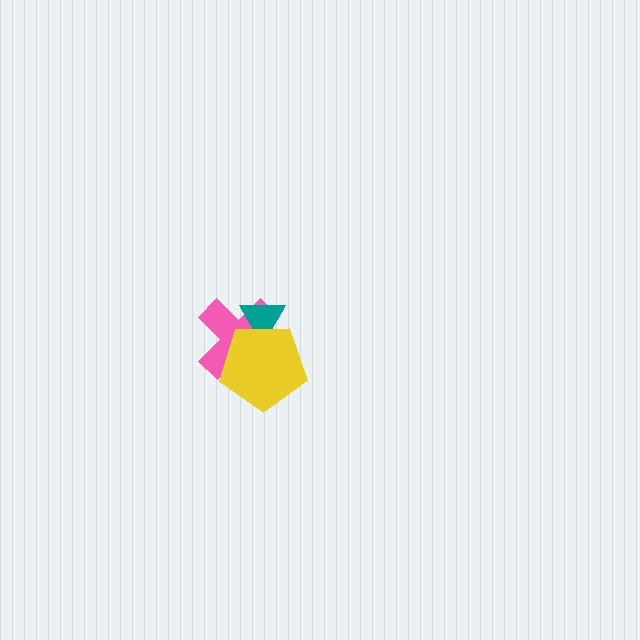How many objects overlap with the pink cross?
2 objects overlap with the pink cross.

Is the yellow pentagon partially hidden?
No, no other shape covers it.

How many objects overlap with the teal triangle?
2 objects overlap with the teal triangle.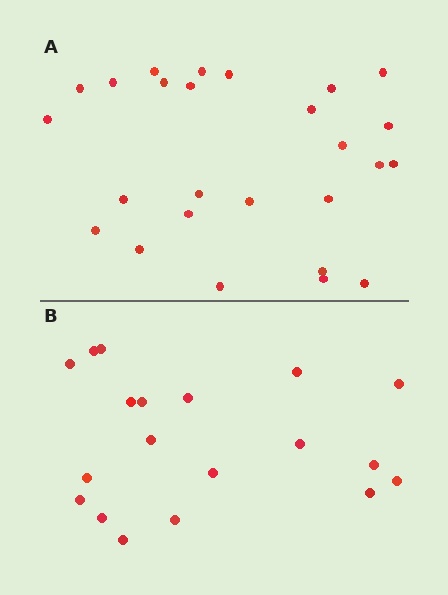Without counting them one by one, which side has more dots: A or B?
Region A (the top region) has more dots.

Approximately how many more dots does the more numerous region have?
Region A has roughly 8 or so more dots than region B.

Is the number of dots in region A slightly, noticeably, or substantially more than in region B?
Region A has noticeably more, but not dramatically so. The ratio is roughly 1.4 to 1.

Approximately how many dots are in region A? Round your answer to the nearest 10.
About 30 dots. (The exact count is 26, which rounds to 30.)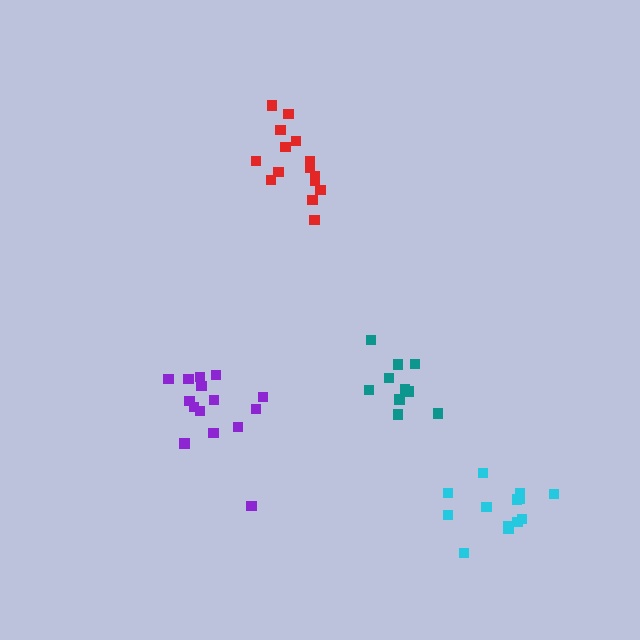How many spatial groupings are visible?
There are 4 spatial groupings.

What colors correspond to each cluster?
The clusters are colored: cyan, teal, purple, red.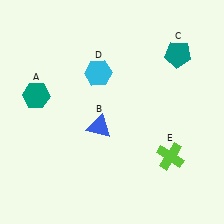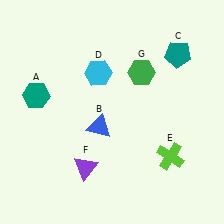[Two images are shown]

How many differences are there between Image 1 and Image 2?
There are 2 differences between the two images.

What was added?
A purple triangle (F), a green hexagon (G) were added in Image 2.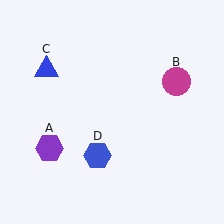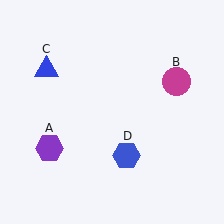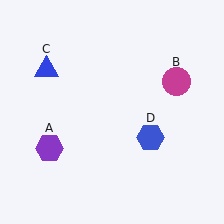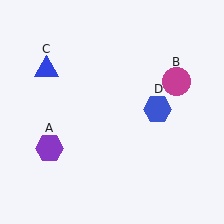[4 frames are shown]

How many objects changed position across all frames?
1 object changed position: blue hexagon (object D).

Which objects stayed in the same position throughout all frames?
Purple hexagon (object A) and magenta circle (object B) and blue triangle (object C) remained stationary.